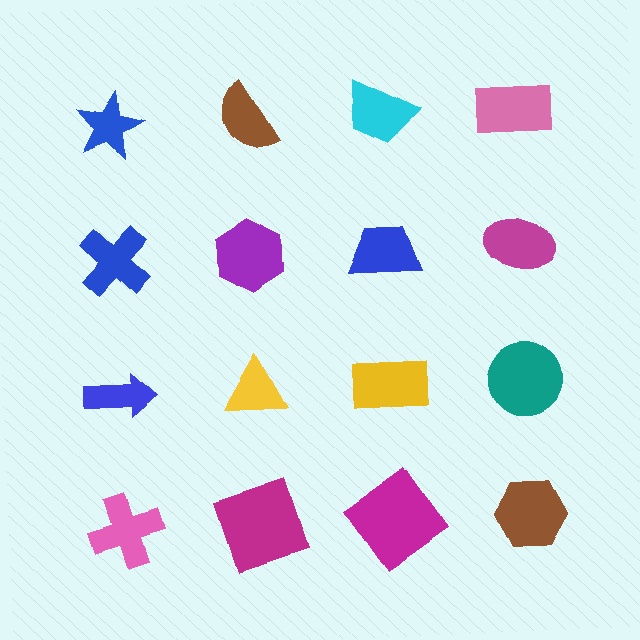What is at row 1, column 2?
A brown semicircle.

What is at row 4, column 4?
A brown hexagon.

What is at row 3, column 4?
A teal circle.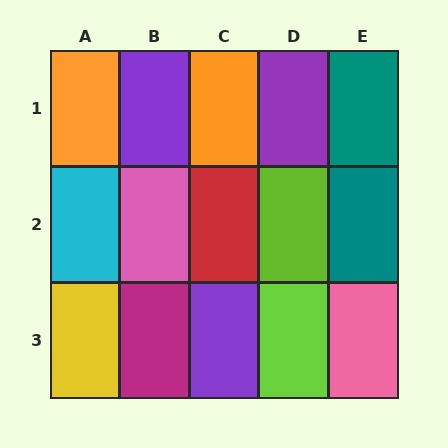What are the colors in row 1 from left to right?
Orange, purple, orange, purple, teal.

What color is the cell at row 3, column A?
Yellow.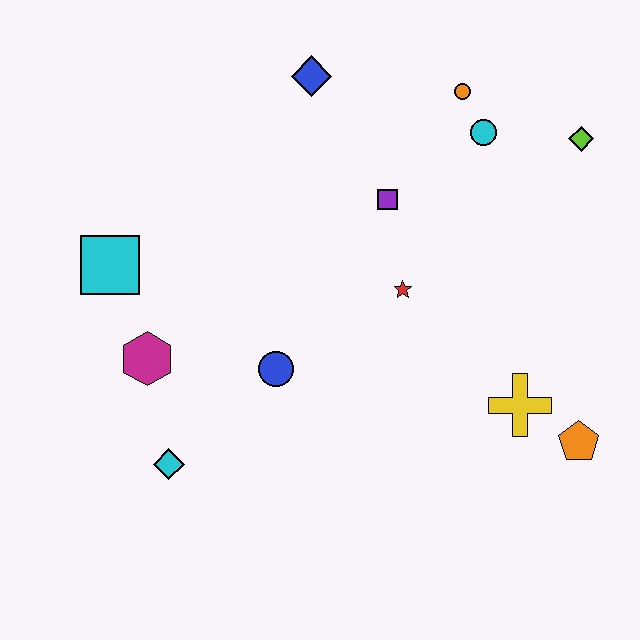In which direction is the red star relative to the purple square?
The red star is below the purple square.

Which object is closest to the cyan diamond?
The magenta hexagon is closest to the cyan diamond.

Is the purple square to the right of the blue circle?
Yes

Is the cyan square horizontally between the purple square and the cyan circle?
No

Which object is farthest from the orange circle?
The cyan diamond is farthest from the orange circle.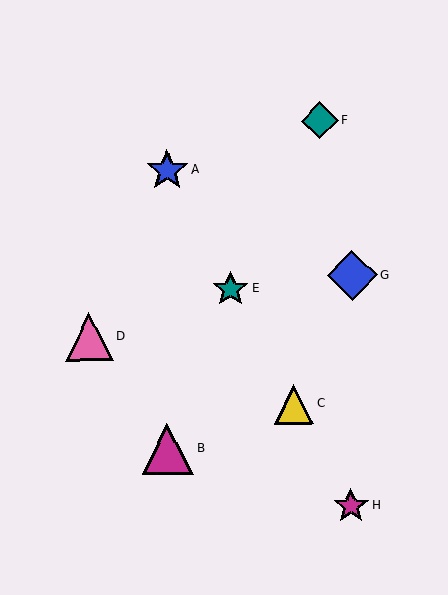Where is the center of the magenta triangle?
The center of the magenta triangle is at (168, 449).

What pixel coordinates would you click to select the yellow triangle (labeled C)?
Click at (294, 404) to select the yellow triangle C.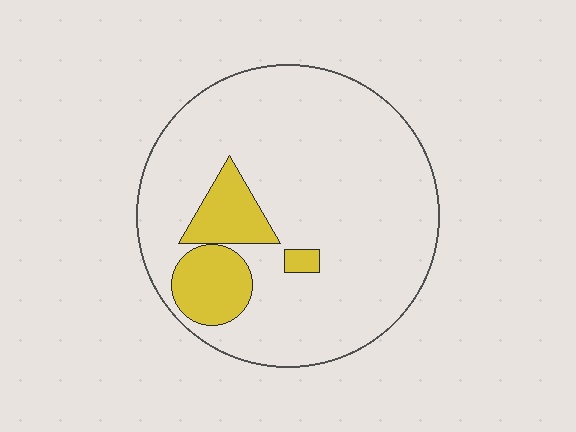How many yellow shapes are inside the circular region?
3.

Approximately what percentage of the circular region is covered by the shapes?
Approximately 15%.